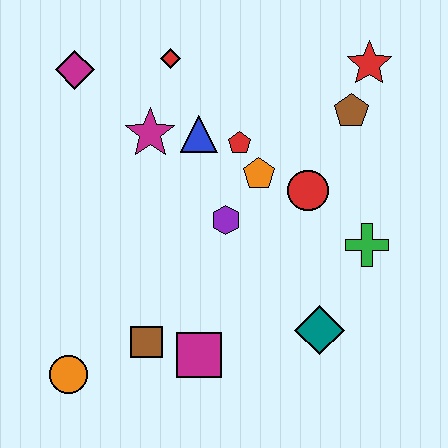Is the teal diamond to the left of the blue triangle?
No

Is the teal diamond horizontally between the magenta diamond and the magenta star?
No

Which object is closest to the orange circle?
The brown square is closest to the orange circle.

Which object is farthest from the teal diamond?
The magenta diamond is farthest from the teal diamond.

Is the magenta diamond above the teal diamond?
Yes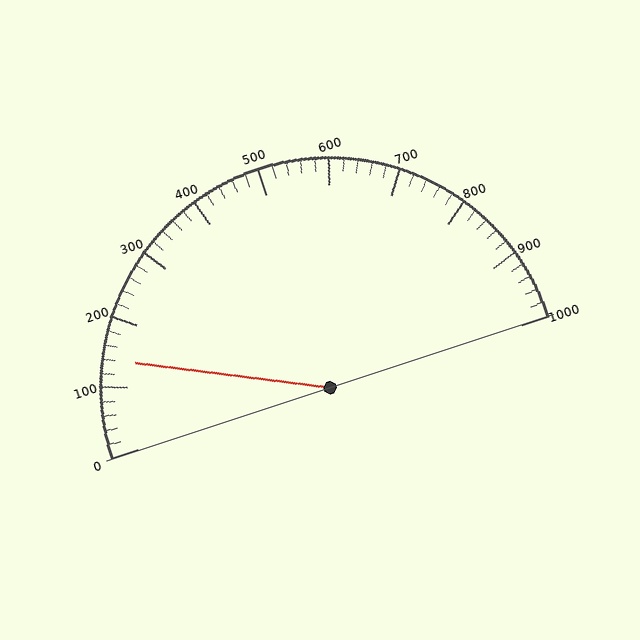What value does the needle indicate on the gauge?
The needle indicates approximately 140.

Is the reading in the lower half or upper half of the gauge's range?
The reading is in the lower half of the range (0 to 1000).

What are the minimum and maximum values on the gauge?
The gauge ranges from 0 to 1000.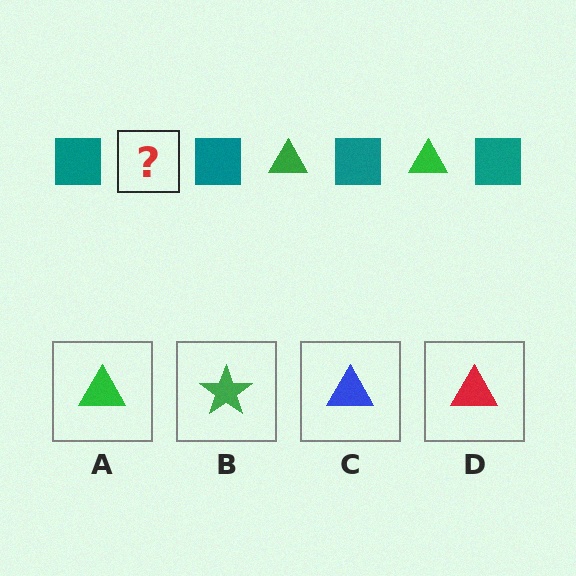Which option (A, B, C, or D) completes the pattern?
A.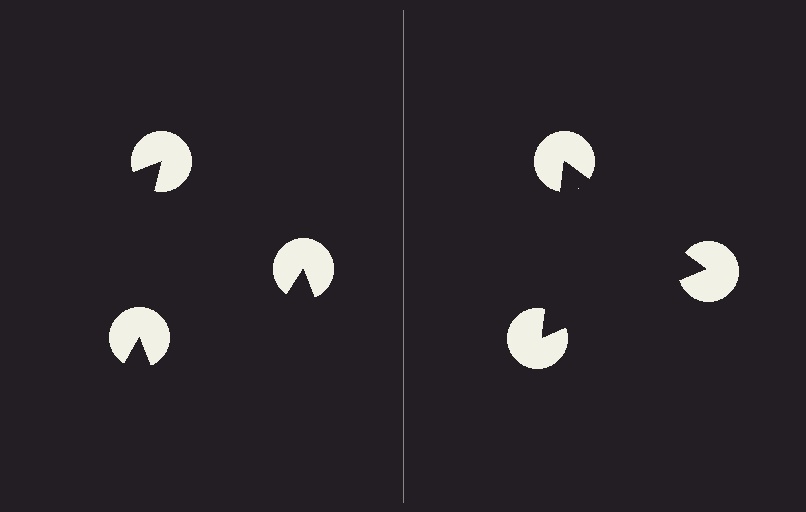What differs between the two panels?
The pac-man discs are positioned identically on both sides; only the wedge orientations differ. On the right they align to a triangle; on the left they are misaligned.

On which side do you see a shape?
An illusory triangle appears on the right side. On the left side the wedge cuts are rotated, so no coherent shape forms.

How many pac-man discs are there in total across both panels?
6 — 3 on each side.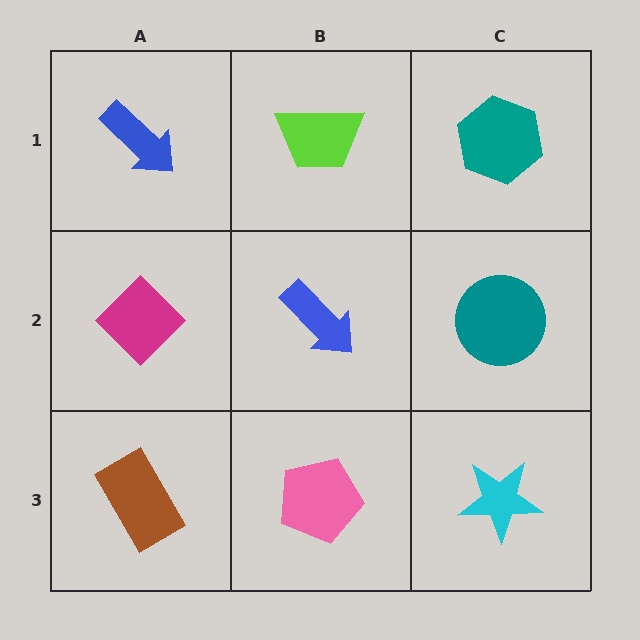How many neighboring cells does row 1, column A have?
2.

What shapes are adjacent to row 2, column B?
A lime trapezoid (row 1, column B), a pink pentagon (row 3, column B), a magenta diamond (row 2, column A), a teal circle (row 2, column C).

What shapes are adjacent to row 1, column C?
A teal circle (row 2, column C), a lime trapezoid (row 1, column B).